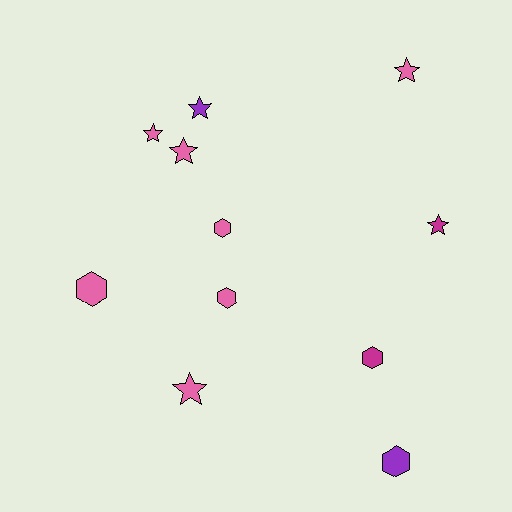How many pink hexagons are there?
There are 3 pink hexagons.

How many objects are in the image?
There are 11 objects.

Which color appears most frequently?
Pink, with 7 objects.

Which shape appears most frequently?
Star, with 6 objects.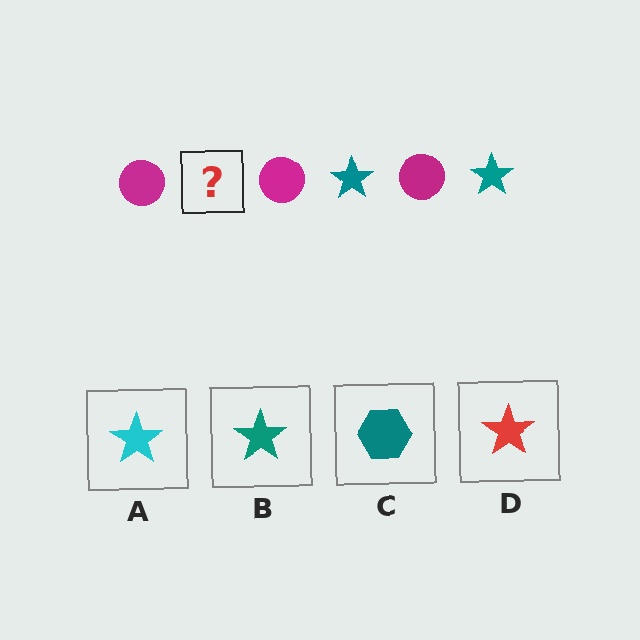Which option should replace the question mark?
Option B.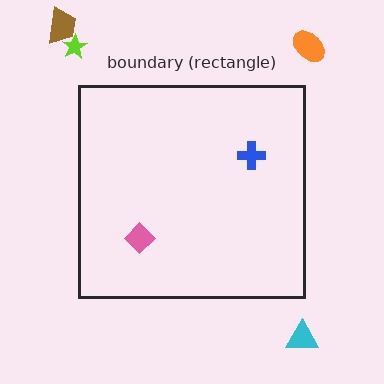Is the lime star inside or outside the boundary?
Outside.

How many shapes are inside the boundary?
2 inside, 4 outside.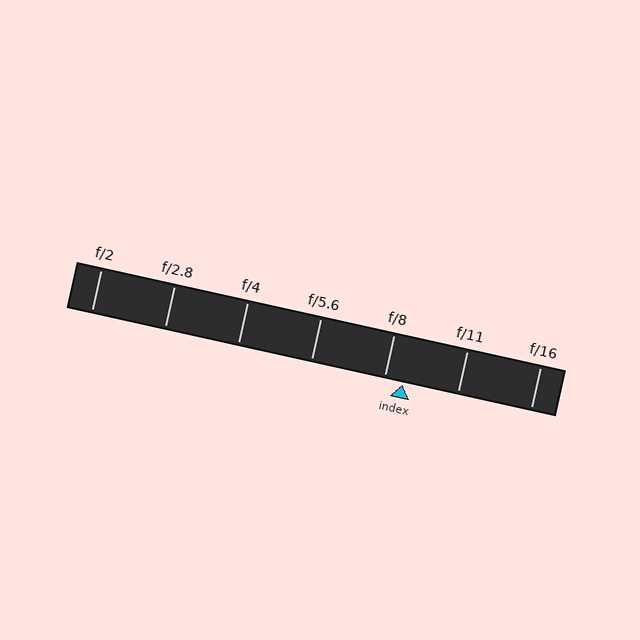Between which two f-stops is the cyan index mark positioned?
The index mark is between f/8 and f/11.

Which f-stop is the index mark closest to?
The index mark is closest to f/8.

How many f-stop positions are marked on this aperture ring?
There are 7 f-stop positions marked.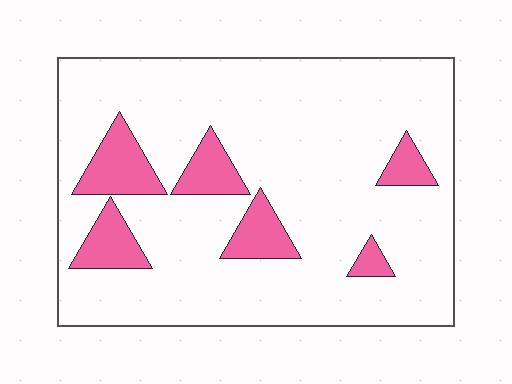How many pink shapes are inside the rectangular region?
6.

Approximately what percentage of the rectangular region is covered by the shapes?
Approximately 15%.